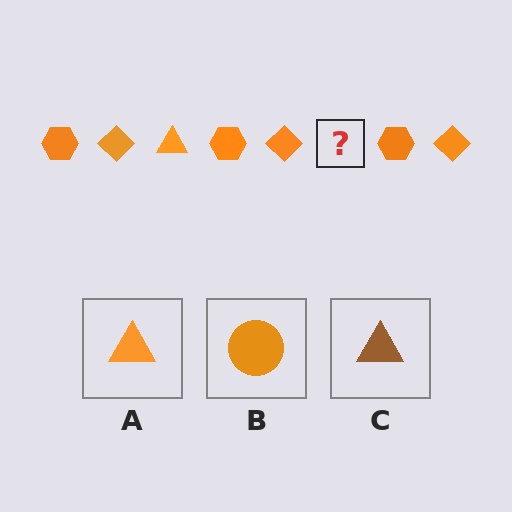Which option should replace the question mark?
Option A.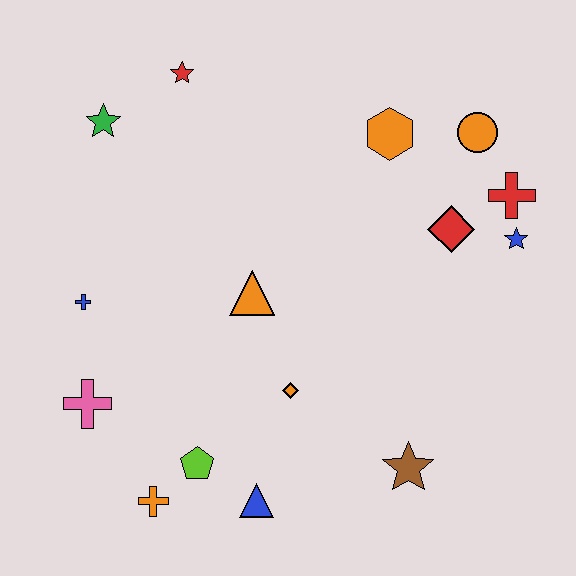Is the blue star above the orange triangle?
Yes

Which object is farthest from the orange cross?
The orange circle is farthest from the orange cross.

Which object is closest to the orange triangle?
The orange diamond is closest to the orange triangle.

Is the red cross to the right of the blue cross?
Yes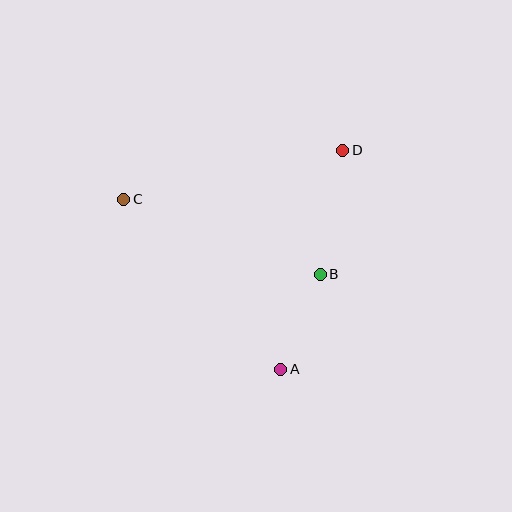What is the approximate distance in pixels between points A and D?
The distance between A and D is approximately 228 pixels.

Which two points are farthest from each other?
Points A and C are farthest from each other.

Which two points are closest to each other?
Points A and B are closest to each other.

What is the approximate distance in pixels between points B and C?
The distance between B and C is approximately 210 pixels.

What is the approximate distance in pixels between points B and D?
The distance between B and D is approximately 126 pixels.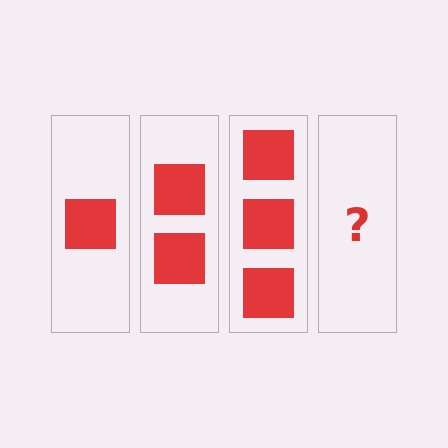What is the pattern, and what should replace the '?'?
The pattern is that each step adds one more square. The '?' should be 4 squares.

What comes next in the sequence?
The next element should be 4 squares.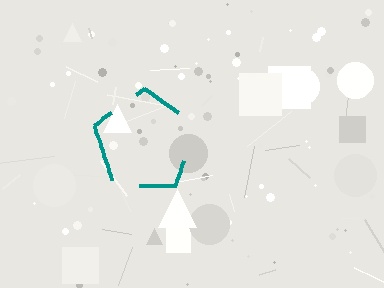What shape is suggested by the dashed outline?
The dashed outline suggests a pentagon.